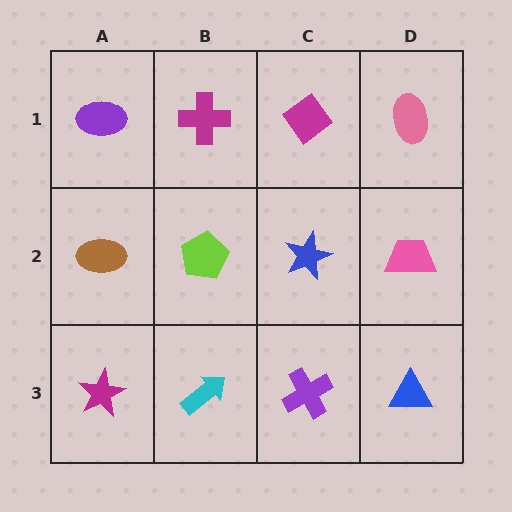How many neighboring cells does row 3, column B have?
3.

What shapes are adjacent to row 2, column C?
A magenta diamond (row 1, column C), a purple cross (row 3, column C), a lime pentagon (row 2, column B), a pink trapezoid (row 2, column D).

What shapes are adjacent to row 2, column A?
A purple ellipse (row 1, column A), a magenta star (row 3, column A), a lime pentagon (row 2, column B).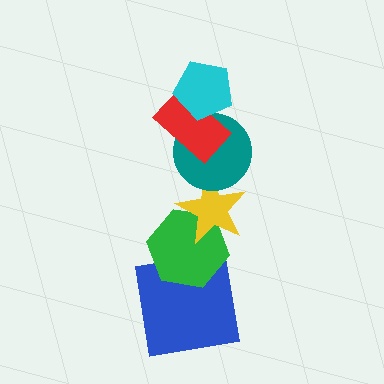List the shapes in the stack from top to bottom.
From top to bottom: the cyan pentagon, the red rectangle, the teal circle, the yellow star, the green hexagon, the blue square.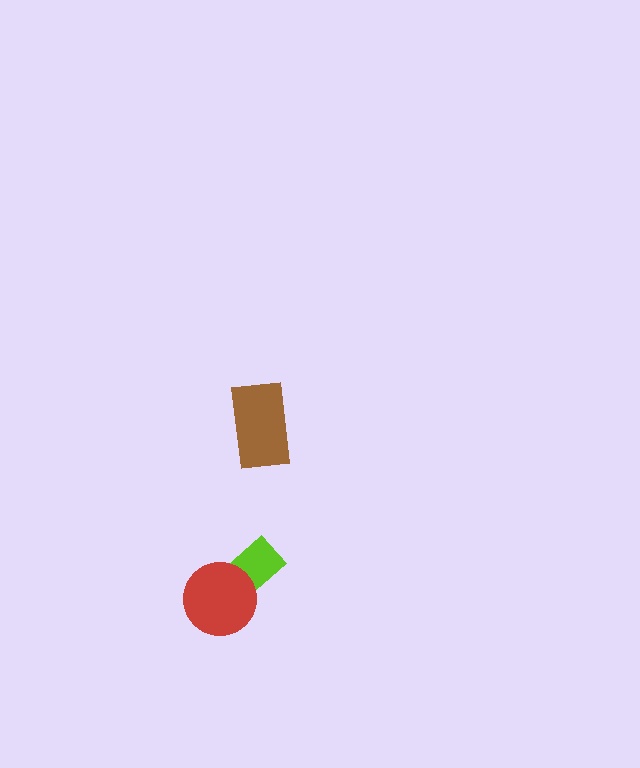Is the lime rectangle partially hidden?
Yes, it is partially covered by another shape.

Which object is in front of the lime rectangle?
The red circle is in front of the lime rectangle.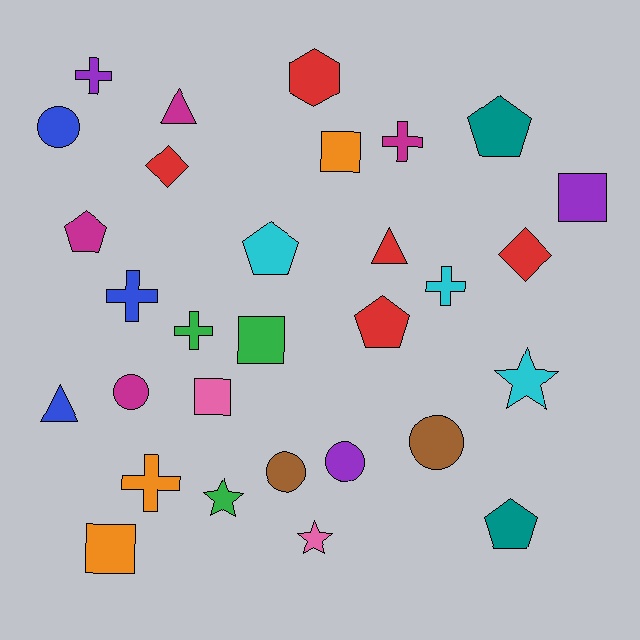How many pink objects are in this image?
There are 2 pink objects.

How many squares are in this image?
There are 5 squares.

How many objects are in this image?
There are 30 objects.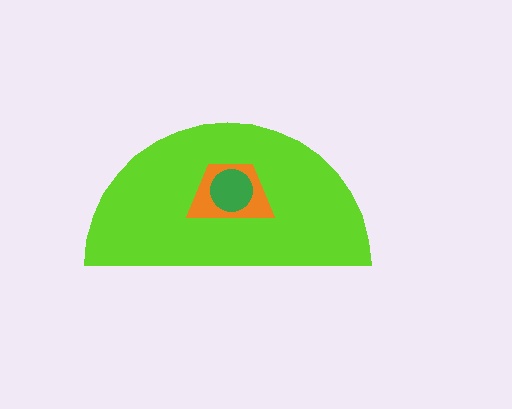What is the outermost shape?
The lime semicircle.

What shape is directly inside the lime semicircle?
The orange trapezoid.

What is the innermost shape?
The green circle.